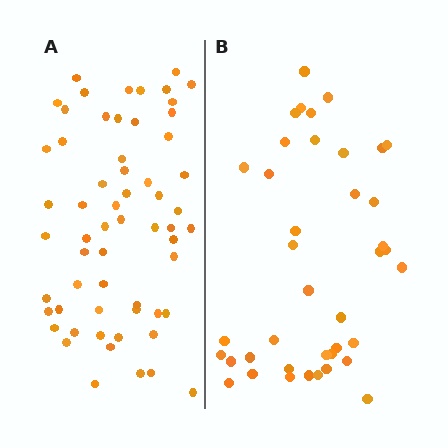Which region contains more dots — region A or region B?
Region A (the left region) has more dots.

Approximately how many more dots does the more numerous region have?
Region A has approximately 20 more dots than region B.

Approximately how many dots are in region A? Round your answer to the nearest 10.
About 60 dots.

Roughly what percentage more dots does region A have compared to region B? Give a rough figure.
About 50% more.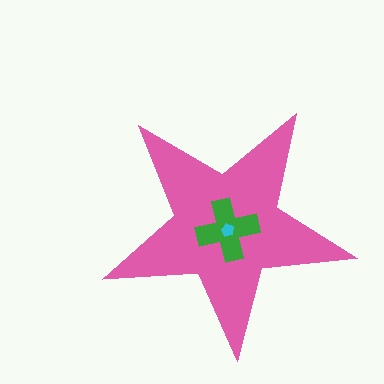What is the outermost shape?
The pink star.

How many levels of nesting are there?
3.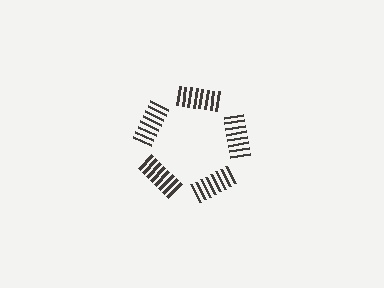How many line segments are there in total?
40 — 8 along each of the 5 edges.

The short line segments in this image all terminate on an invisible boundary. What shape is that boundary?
An illusory pentagon — the line segments terminate on its edges but no continuous stroke is drawn.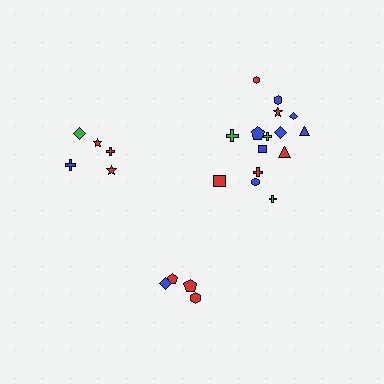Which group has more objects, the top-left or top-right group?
The top-right group.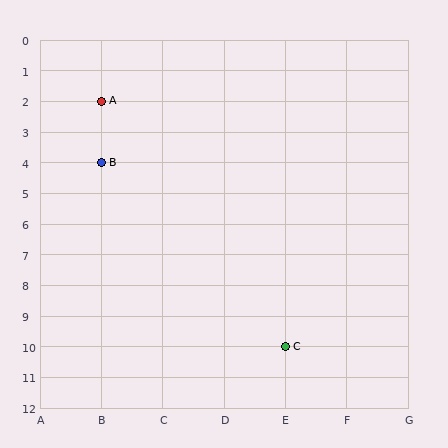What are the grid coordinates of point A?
Point A is at grid coordinates (B, 2).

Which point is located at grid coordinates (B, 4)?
Point B is at (B, 4).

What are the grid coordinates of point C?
Point C is at grid coordinates (E, 10).